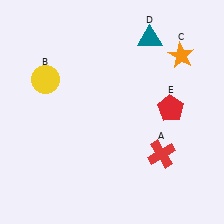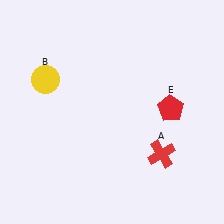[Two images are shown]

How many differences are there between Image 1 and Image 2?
There are 2 differences between the two images.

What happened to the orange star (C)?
The orange star (C) was removed in Image 2. It was in the top-right area of Image 1.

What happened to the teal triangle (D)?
The teal triangle (D) was removed in Image 2. It was in the top-right area of Image 1.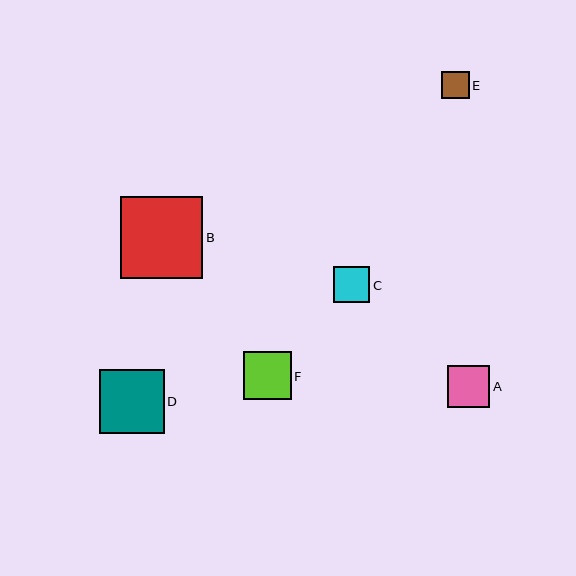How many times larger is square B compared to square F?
Square B is approximately 1.7 times the size of square F.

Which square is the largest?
Square B is the largest with a size of approximately 82 pixels.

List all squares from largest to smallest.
From largest to smallest: B, D, F, A, C, E.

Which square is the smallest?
Square E is the smallest with a size of approximately 27 pixels.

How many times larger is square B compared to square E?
Square B is approximately 3.0 times the size of square E.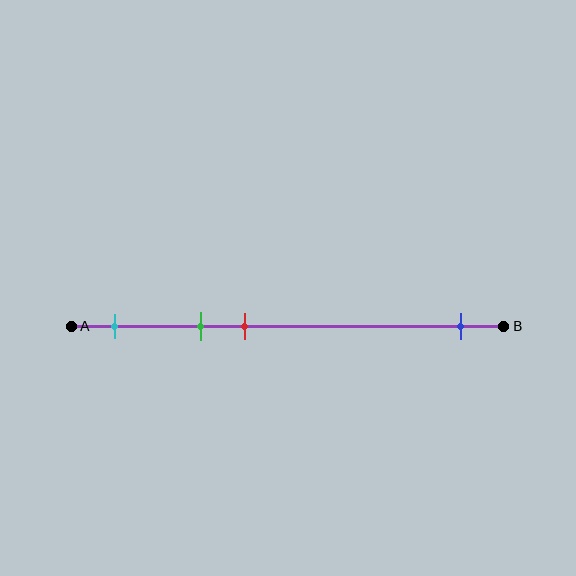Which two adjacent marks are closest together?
The green and red marks are the closest adjacent pair.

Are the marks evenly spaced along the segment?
No, the marks are not evenly spaced.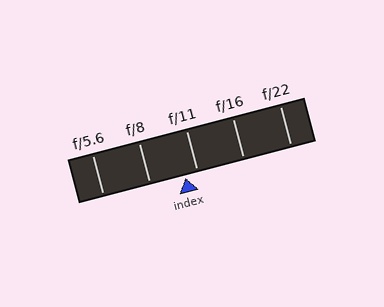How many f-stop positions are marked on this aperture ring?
There are 5 f-stop positions marked.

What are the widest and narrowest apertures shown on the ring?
The widest aperture shown is f/5.6 and the narrowest is f/22.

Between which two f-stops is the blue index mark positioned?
The index mark is between f/8 and f/11.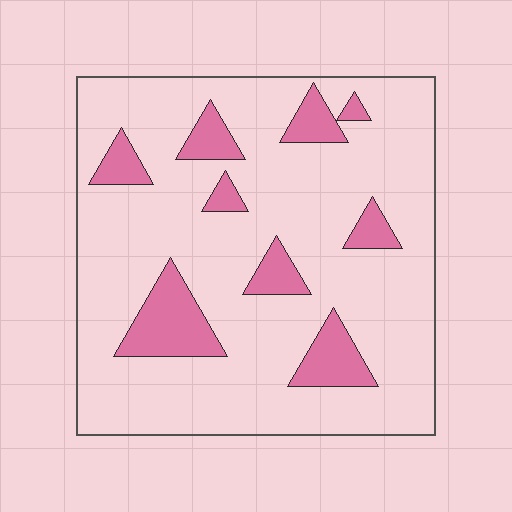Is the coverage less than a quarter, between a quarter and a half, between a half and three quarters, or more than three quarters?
Less than a quarter.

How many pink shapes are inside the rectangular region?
9.